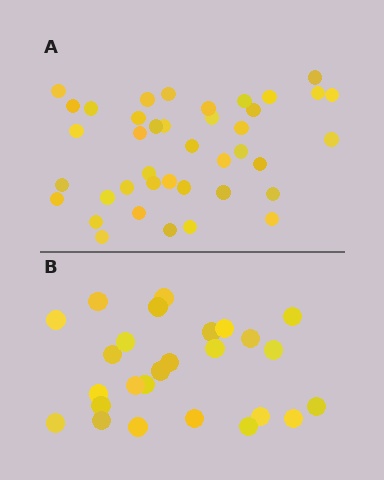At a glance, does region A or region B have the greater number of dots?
Region A (the top region) has more dots.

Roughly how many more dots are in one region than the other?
Region A has approximately 15 more dots than region B.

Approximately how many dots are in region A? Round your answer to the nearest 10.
About 40 dots.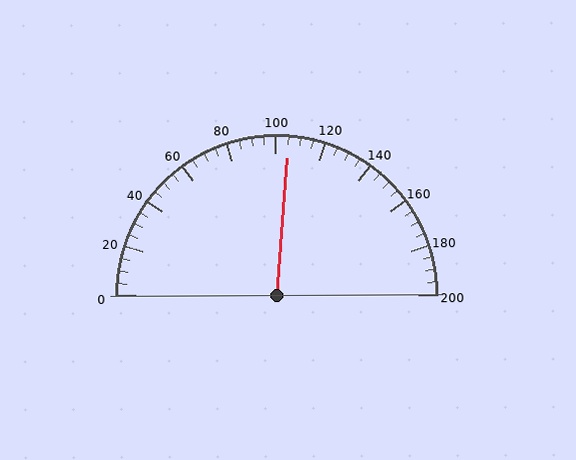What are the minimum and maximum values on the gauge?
The gauge ranges from 0 to 200.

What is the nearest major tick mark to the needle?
The nearest major tick mark is 100.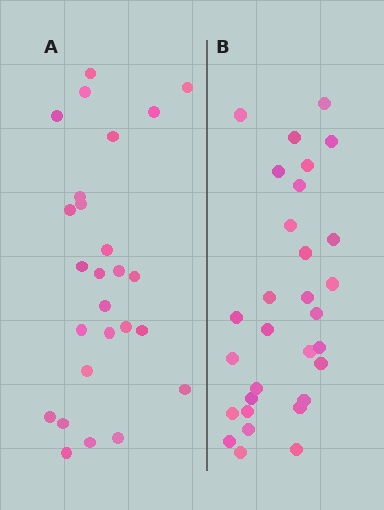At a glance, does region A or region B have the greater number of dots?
Region B (the right region) has more dots.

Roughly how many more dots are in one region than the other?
Region B has about 4 more dots than region A.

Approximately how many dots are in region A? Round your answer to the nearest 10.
About 30 dots. (The exact count is 26, which rounds to 30.)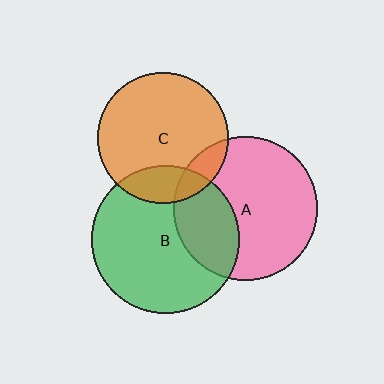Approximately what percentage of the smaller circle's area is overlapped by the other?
Approximately 20%.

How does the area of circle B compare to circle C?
Approximately 1.3 times.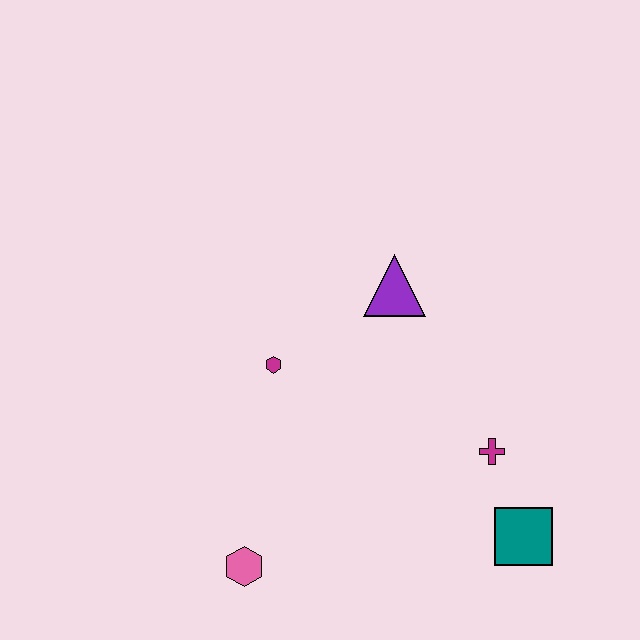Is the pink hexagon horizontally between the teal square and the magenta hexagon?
No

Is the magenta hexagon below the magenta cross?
No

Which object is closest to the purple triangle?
The magenta hexagon is closest to the purple triangle.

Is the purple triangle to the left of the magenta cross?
Yes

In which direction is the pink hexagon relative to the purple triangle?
The pink hexagon is below the purple triangle.